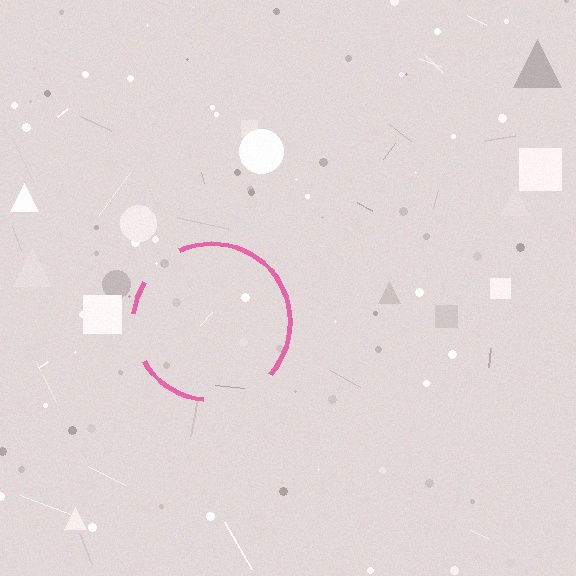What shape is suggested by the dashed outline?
The dashed outline suggests a circle.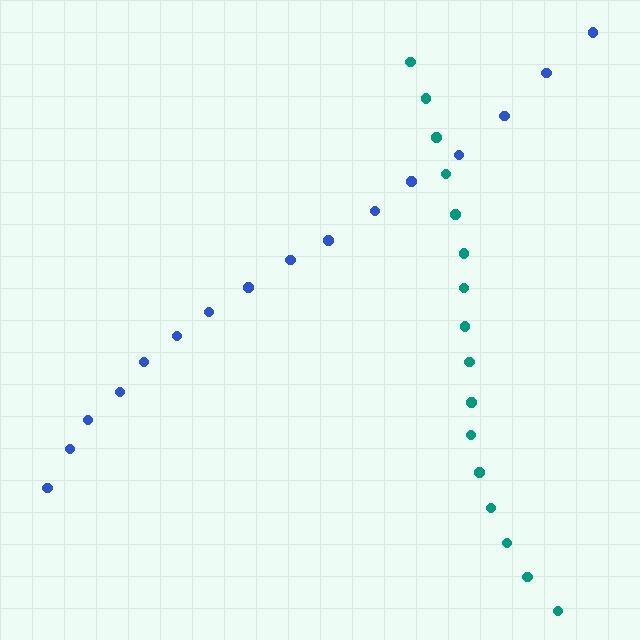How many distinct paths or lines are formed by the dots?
There are 2 distinct paths.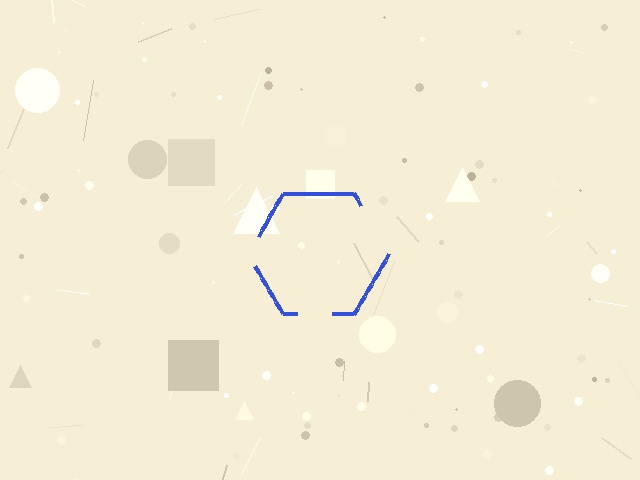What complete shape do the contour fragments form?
The contour fragments form a hexagon.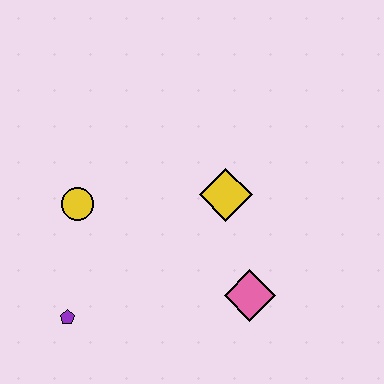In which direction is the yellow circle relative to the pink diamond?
The yellow circle is to the left of the pink diamond.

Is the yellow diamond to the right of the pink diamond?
No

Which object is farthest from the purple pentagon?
The yellow diamond is farthest from the purple pentagon.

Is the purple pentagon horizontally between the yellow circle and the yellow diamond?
No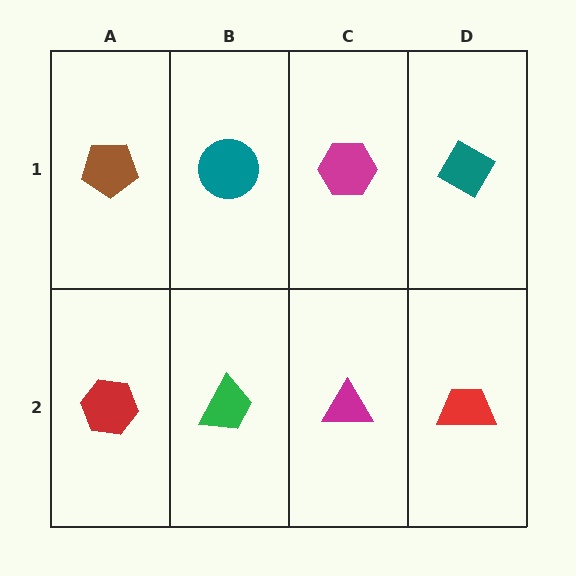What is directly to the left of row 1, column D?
A magenta hexagon.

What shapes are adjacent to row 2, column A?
A brown pentagon (row 1, column A), a green trapezoid (row 2, column B).